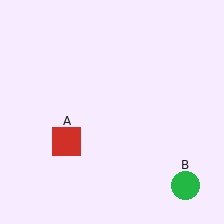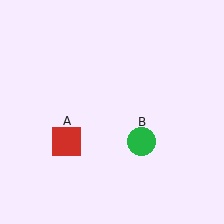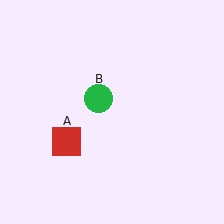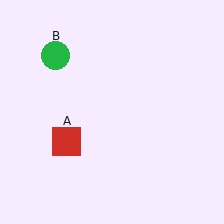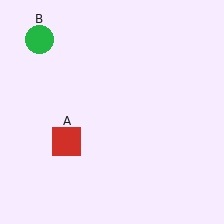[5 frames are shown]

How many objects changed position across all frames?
1 object changed position: green circle (object B).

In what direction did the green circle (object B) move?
The green circle (object B) moved up and to the left.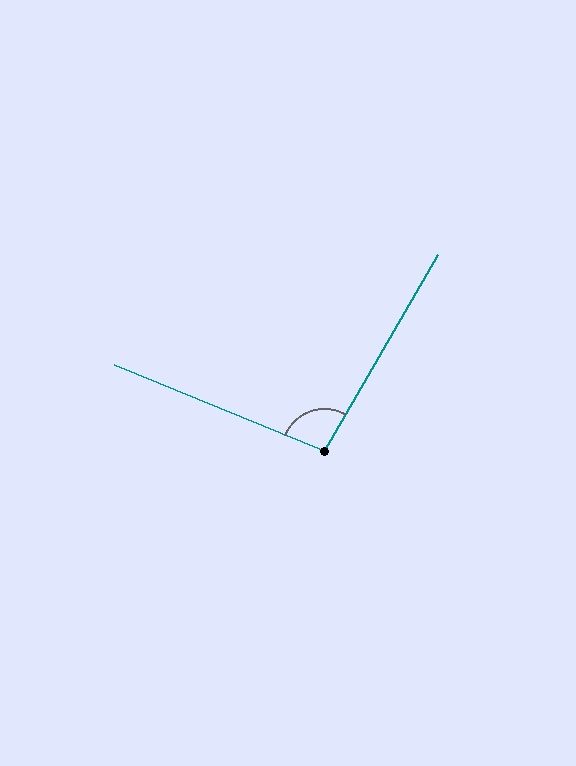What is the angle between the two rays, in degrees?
Approximately 98 degrees.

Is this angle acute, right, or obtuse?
It is obtuse.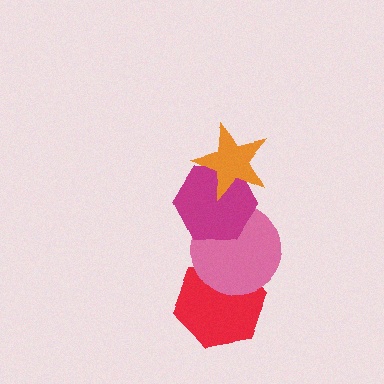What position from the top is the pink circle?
The pink circle is 3rd from the top.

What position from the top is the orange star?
The orange star is 1st from the top.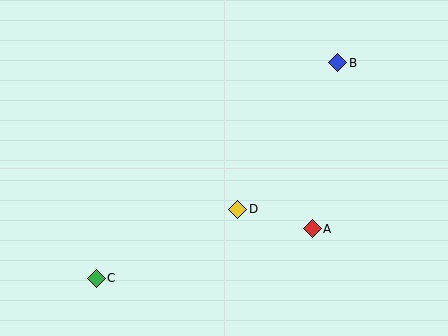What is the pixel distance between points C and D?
The distance between C and D is 157 pixels.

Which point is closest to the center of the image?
Point D at (238, 209) is closest to the center.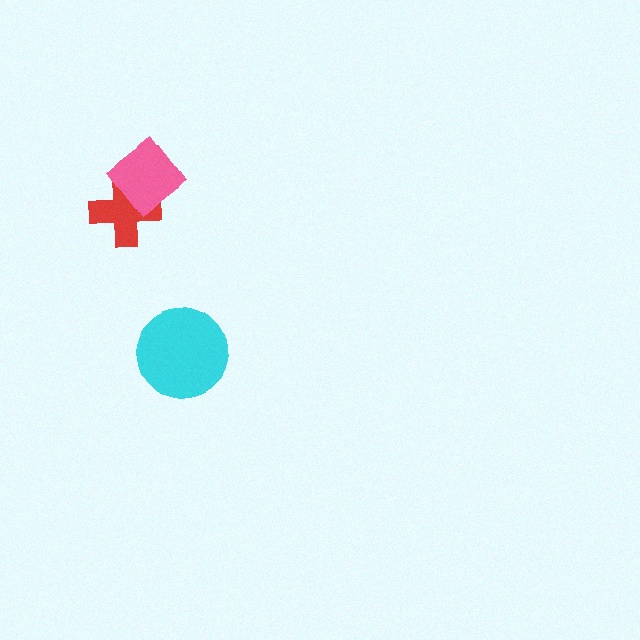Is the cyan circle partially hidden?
No, no other shape covers it.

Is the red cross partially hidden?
Yes, it is partially covered by another shape.